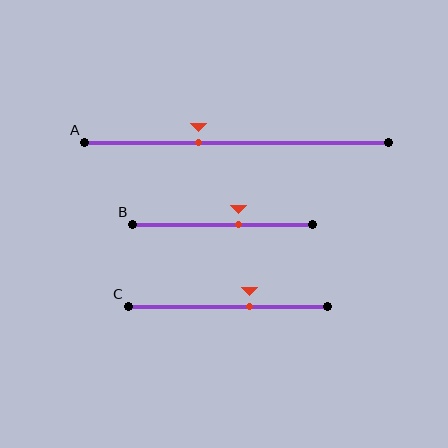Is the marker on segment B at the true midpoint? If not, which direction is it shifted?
No, the marker on segment B is shifted to the right by about 9% of the segment length.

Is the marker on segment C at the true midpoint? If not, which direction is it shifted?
No, the marker on segment C is shifted to the right by about 11% of the segment length.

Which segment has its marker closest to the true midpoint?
Segment B has its marker closest to the true midpoint.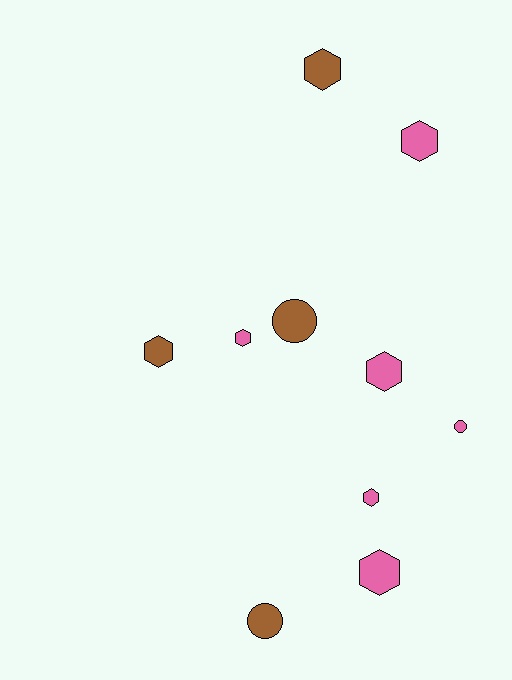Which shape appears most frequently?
Hexagon, with 7 objects.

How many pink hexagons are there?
There are 5 pink hexagons.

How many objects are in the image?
There are 10 objects.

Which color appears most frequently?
Pink, with 6 objects.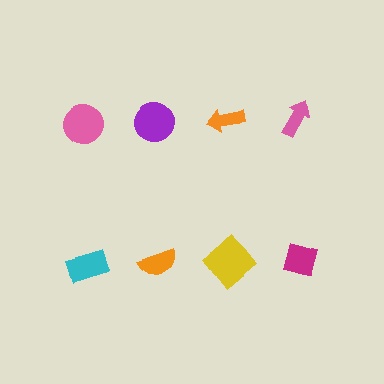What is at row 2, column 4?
A magenta diamond.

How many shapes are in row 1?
4 shapes.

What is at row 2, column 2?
An orange semicircle.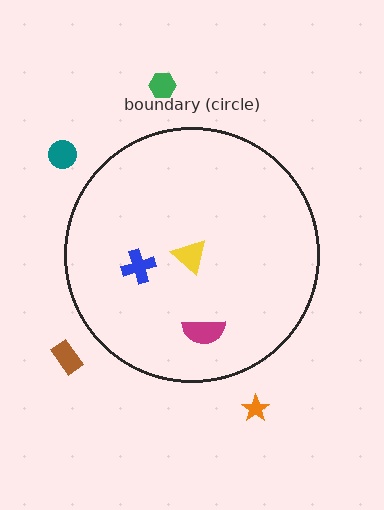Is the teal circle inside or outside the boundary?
Outside.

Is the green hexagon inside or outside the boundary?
Outside.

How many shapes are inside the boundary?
3 inside, 4 outside.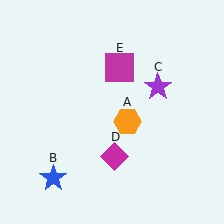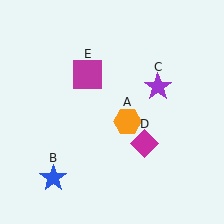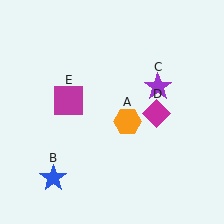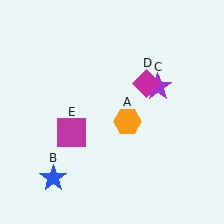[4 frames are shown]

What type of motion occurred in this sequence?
The magenta diamond (object D), magenta square (object E) rotated counterclockwise around the center of the scene.